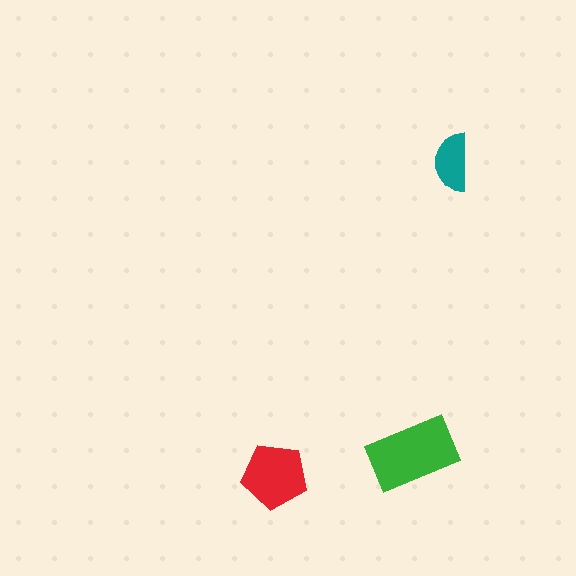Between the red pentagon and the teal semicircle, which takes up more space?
The red pentagon.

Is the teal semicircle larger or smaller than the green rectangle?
Smaller.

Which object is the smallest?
The teal semicircle.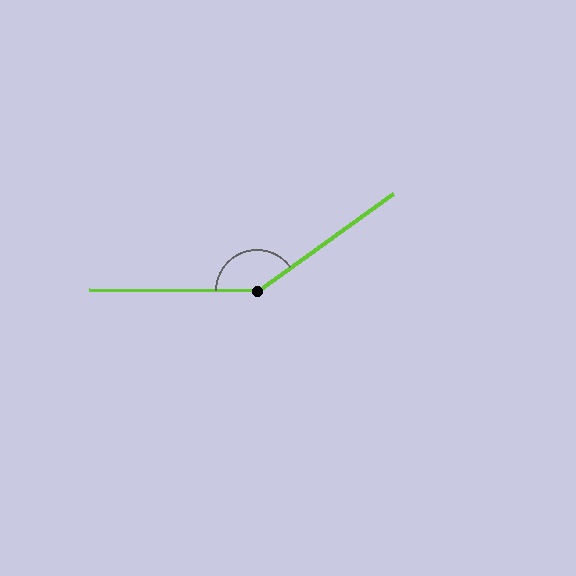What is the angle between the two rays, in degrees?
Approximately 144 degrees.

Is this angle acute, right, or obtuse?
It is obtuse.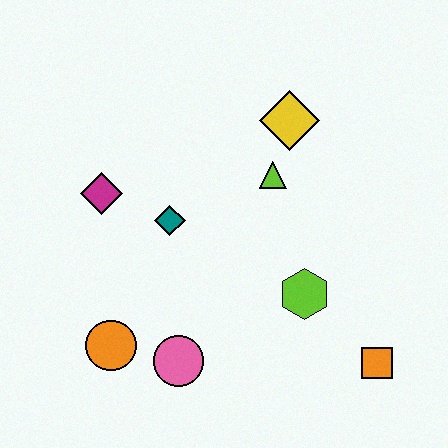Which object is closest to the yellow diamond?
The lime triangle is closest to the yellow diamond.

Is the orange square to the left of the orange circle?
No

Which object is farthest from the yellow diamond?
The orange circle is farthest from the yellow diamond.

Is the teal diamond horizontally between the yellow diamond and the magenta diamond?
Yes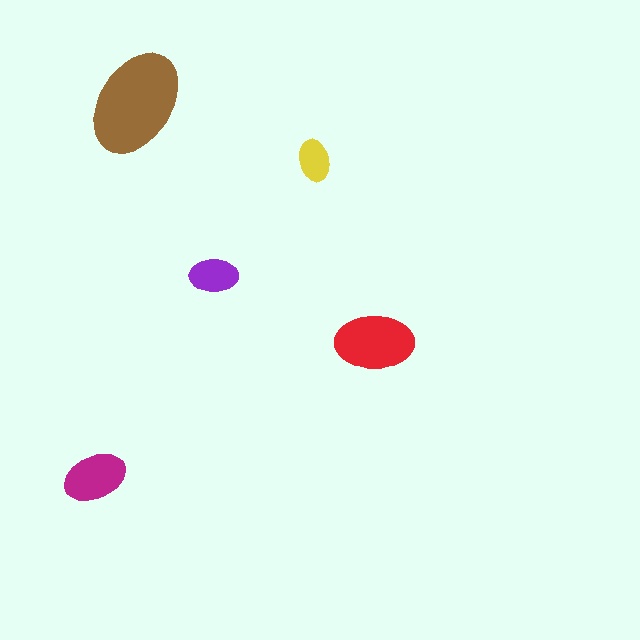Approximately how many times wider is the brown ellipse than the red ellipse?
About 1.5 times wider.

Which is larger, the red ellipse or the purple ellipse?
The red one.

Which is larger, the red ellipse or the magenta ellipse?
The red one.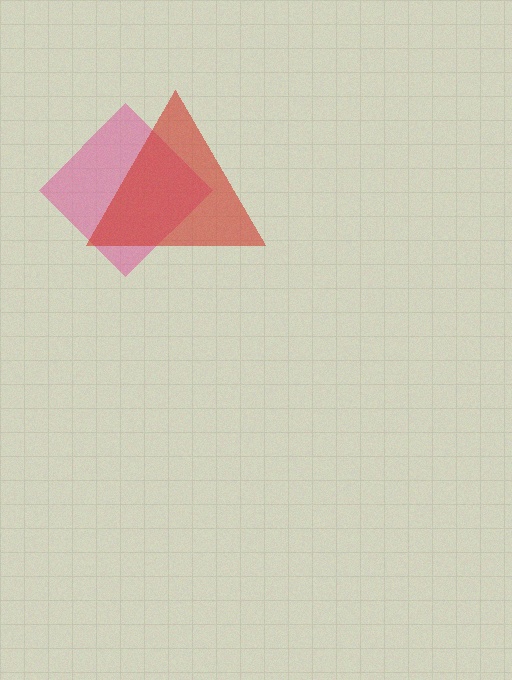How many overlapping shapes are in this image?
There are 2 overlapping shapes in the image.